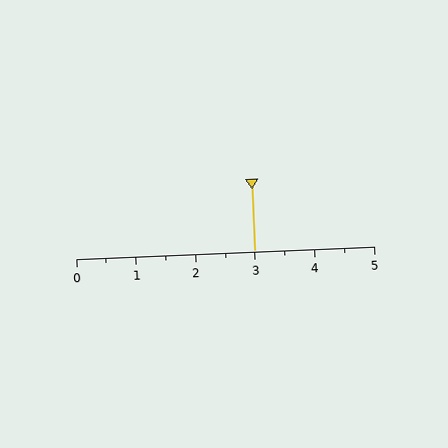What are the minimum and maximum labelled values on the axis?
The axis runs from 0 to 5.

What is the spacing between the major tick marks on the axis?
The major ticks are spaced 1 apart.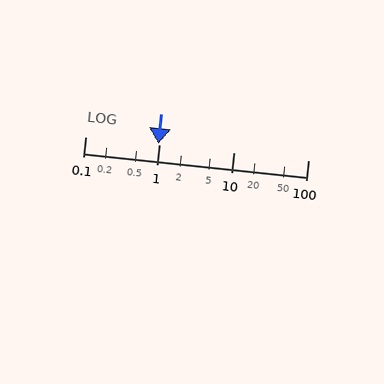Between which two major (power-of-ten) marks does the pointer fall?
The pointer is between 0.1 and 1.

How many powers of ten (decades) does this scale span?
The scale spans 3 decades, from 0.1 to 100.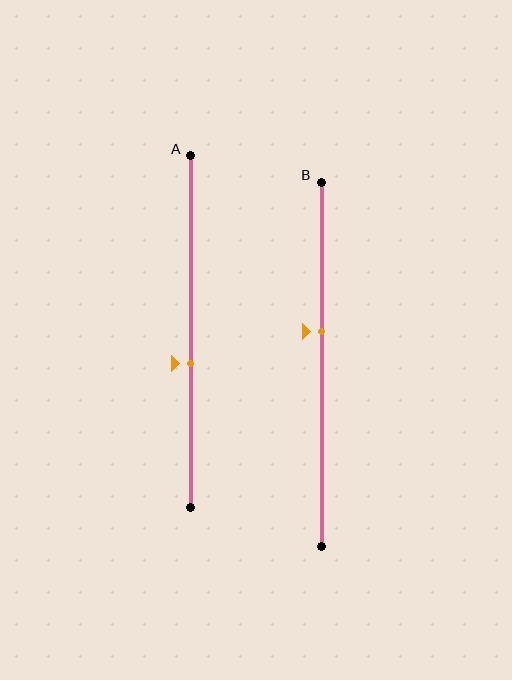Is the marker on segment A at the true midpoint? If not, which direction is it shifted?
No, the marker on segment A is shifted downward by about 9% of the segment length.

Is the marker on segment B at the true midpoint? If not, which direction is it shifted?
No, the marker on segment B is shifted upward by about 9% of the segment length.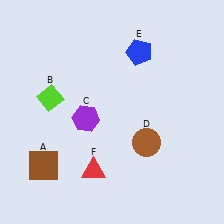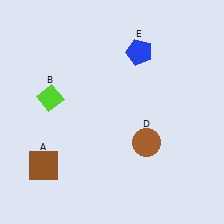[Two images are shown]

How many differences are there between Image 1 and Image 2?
There are 2 differences between the two images.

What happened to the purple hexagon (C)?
The purple hexagon (C) was removed in Image 2. It was in the bottom-left area of Image 1.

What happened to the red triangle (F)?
The red triangle (F) was removed in Image 2. It was in the bottom-left area of Image 1.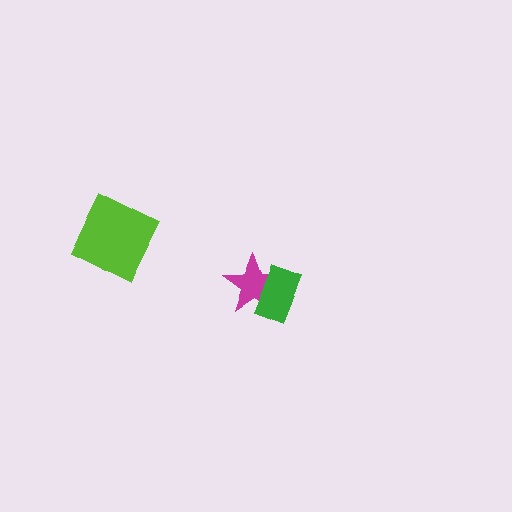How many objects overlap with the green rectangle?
1 object overlaps with the green rectangle.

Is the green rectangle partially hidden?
No, no other shape covers it.